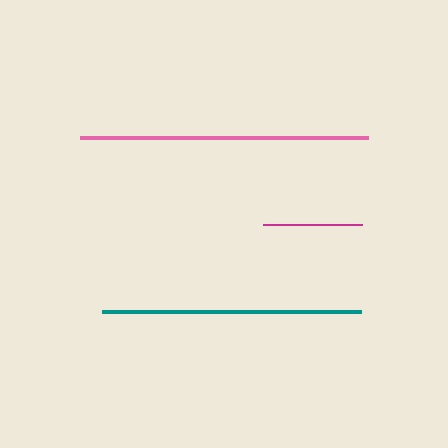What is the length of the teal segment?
The teal segment is approximately 259 pixels long.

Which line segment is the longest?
The pink line is the longest at approximately 287 pixels.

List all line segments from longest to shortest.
From longest to shortest: pink, teal, magenta.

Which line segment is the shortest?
The magenta line is the shortest at approximately 99 pixels.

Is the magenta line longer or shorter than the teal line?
The teal line is longer than the magenta line.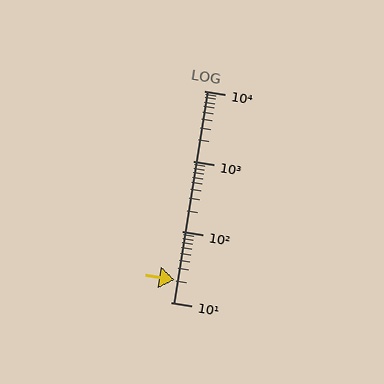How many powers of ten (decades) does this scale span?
The scale spans 3 decades, from 10 to 10000.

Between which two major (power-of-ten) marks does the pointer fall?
The pointer is between 10 and 100.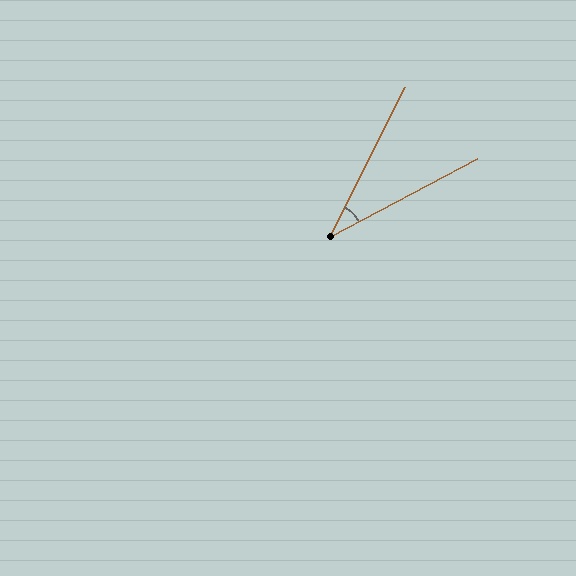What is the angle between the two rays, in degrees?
Approximately 35 degrees.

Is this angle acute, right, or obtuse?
It is acute.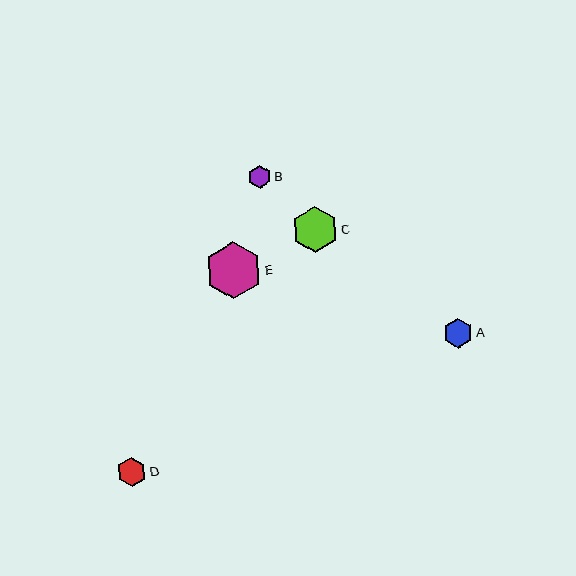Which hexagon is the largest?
Hexagon E is the largest with a size of approximately 56 pixels.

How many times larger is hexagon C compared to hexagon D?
Hexagon C is approximately 1.6 times the size of hexagon D.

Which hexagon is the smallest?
Hexagon B is the smallest with a size of approximately 24 pixels.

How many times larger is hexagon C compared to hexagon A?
Hexagon C is approximately 1.5 times the size of hexagon A.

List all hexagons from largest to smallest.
From largest to smallest: E, C, A, D, B.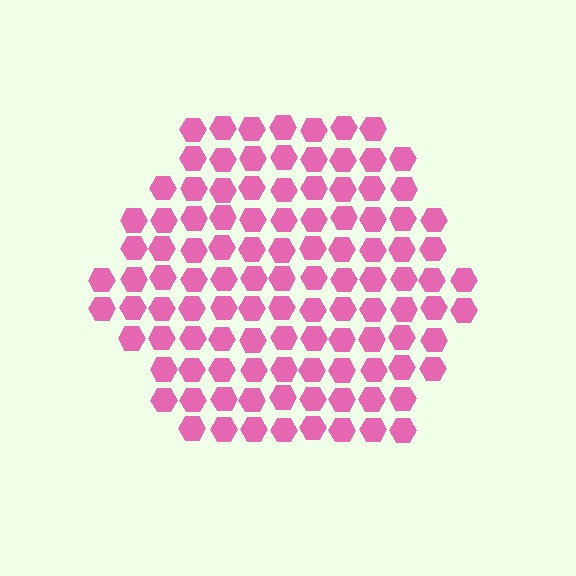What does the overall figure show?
The overall figure shows a hexagon.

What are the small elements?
The small elements are hexagons.